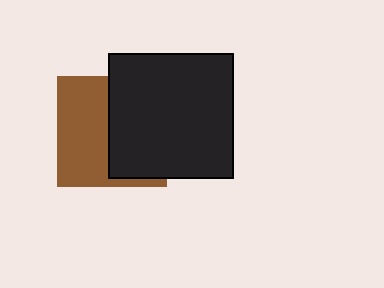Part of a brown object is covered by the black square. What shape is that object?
It is a square.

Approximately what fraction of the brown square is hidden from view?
Roughly 51% of the brown square is hidden behind the black square.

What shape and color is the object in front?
The object in front is a black square.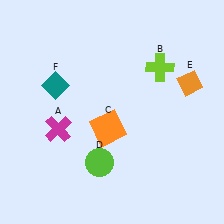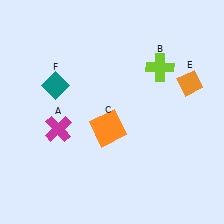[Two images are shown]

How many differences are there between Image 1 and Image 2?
There is 1 difference between the two images.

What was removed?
The lime circle (D) was removed in Image 2.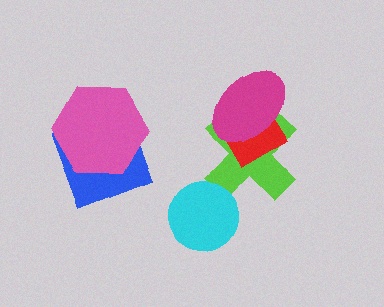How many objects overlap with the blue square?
1 object overlaps with the blue square.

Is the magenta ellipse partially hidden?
No, no other shape covers it.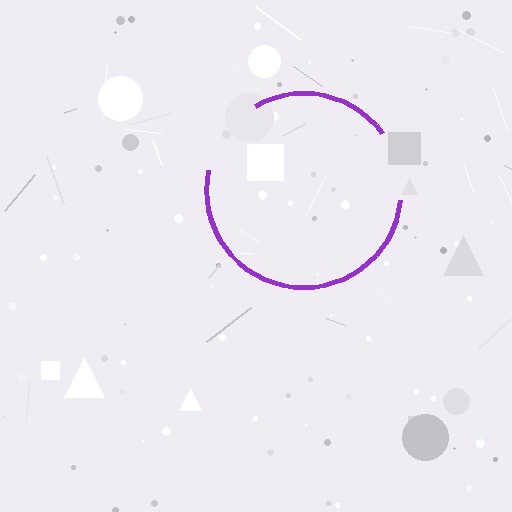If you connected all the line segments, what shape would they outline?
They would outline a circle.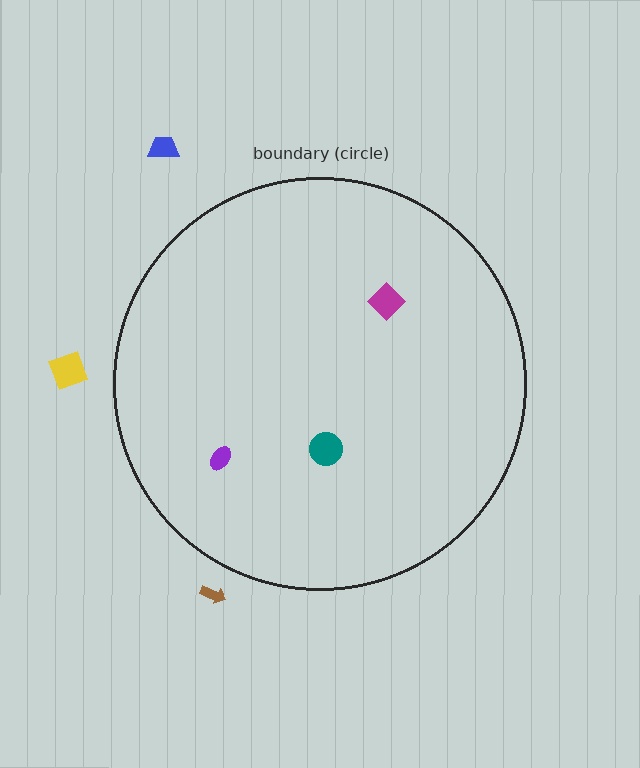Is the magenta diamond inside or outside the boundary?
Inside.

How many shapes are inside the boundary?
3 inside, 3 outside.